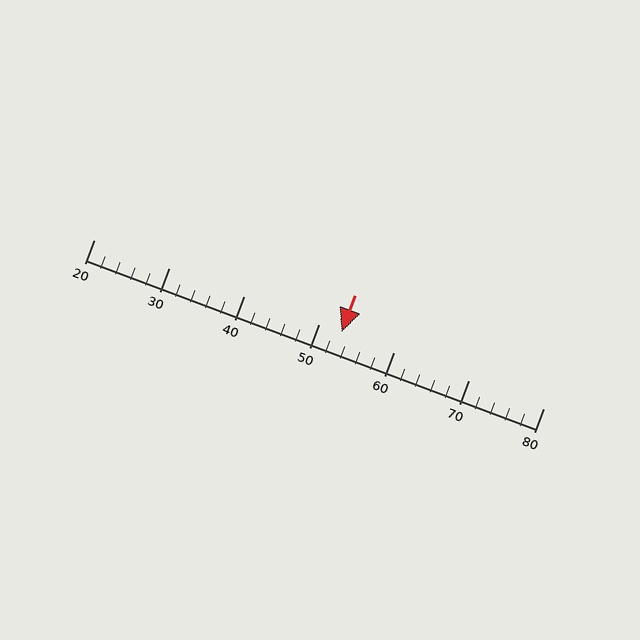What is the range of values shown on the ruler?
The ruler shows values from 20 to 80.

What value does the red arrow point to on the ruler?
The red arrow points to approximately 53.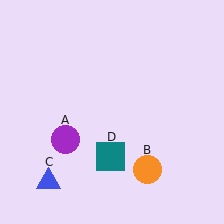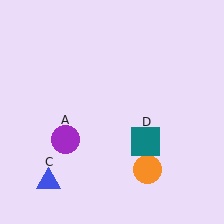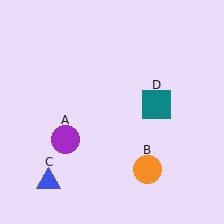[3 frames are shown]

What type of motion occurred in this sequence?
The teal square (object D) rotated counterclockwise around the center of the scene.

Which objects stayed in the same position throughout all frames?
Purple circle (object A) and orange circle (object B) and blue triangle (object C) remained stationary.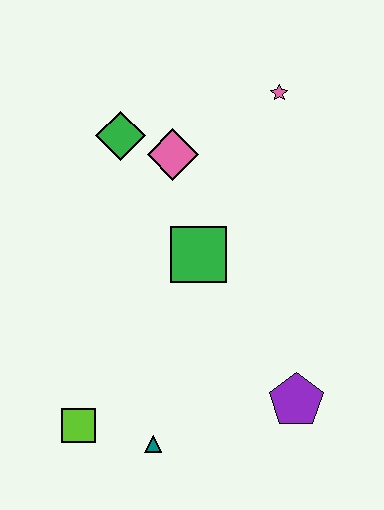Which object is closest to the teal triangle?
The lime square is closest to the teal triangle.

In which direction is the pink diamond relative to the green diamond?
The pink diamond is to the right of the green diamond.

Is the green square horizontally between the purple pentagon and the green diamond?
Yes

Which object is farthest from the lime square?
The pink star is farthest from the lime square.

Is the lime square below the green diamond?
Yes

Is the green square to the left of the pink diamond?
No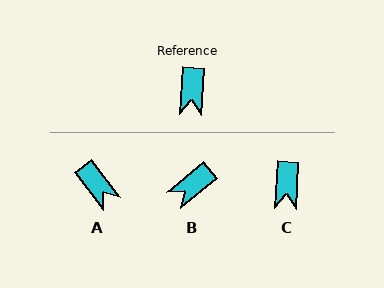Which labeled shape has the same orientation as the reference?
C.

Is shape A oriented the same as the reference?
No, it is off by about 41 degrees.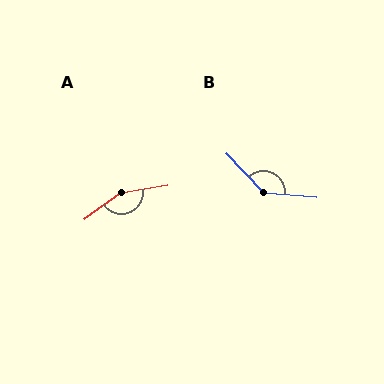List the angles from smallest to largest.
B (138°), A (154°).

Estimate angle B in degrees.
Approximately 138 degrees.